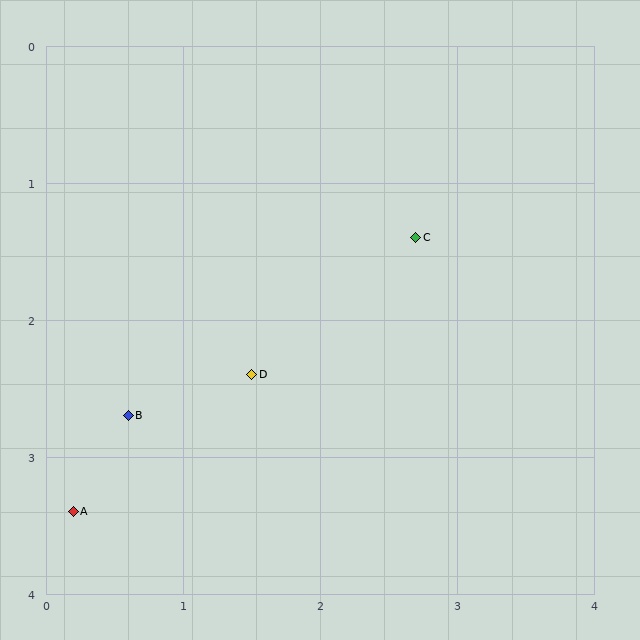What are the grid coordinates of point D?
Point D is at approximately (1.5, 2.4).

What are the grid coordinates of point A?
Point A is at approximately (0.2, 3.4).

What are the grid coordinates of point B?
Point B is at approximately (0.6, 2.7).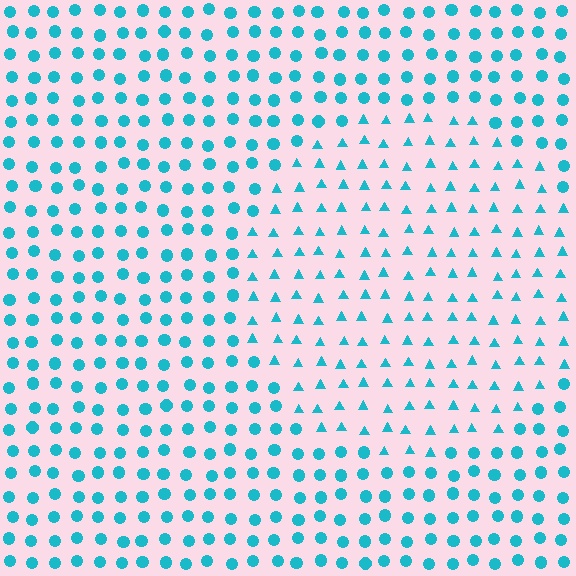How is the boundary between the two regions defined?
The boundary is defined by a change in element shape: triangles inside vs. circles outside. All elements share the same color and spacing.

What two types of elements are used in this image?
The image uses triangles inside the circle region and circles outside it.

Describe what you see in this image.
The image is filled with small cyan elements arranged in a uniform grid. A circle-shaped region contains triangles, while the surrounding area contains circles. The boundary is defined purely by the change in element shape.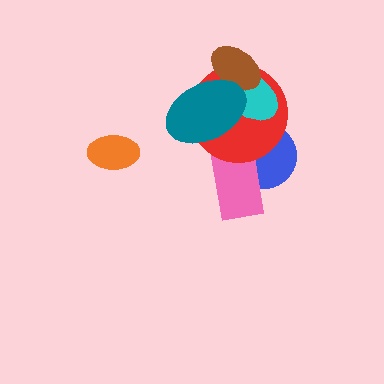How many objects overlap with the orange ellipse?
0 objects overlap with the orange ellipse.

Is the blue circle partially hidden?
Yes, it is partially covered by another shape.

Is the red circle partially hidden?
Yes, it is partially covered by another shape.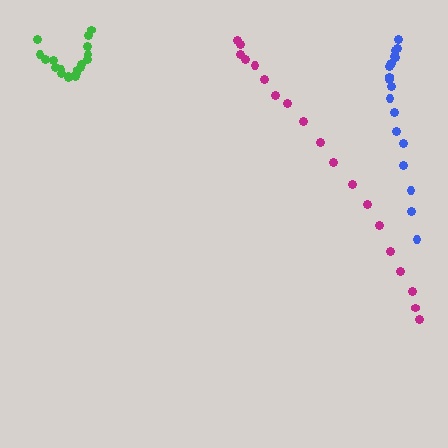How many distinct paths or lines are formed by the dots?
There are 3 distinct paths.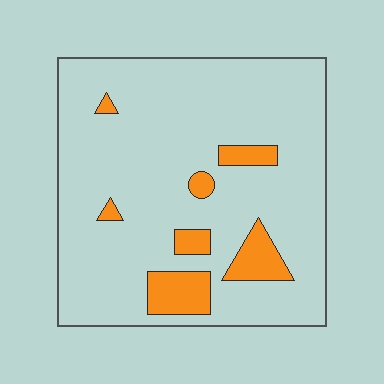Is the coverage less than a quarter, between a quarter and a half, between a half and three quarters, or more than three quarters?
Less than a quarter.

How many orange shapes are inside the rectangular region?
7.